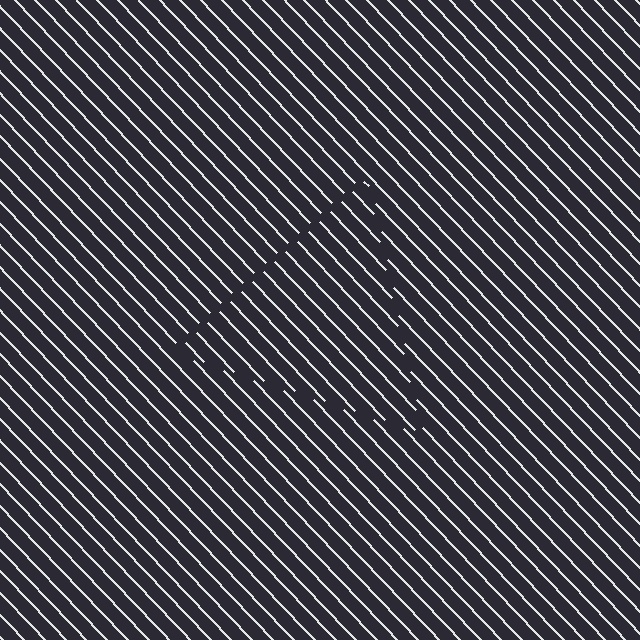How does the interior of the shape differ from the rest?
The interior of the shape contains the same grating, shifted by half a period — the contour is defined by the phase discontinuity where line-ends from the inner and outer gratings abut.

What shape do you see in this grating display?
An illusory triangle. The interior of the shape contains the same grating, shifted by half a period — the contour is defined by the phase discontinuity where line-ends from the inner and outer gratings abut.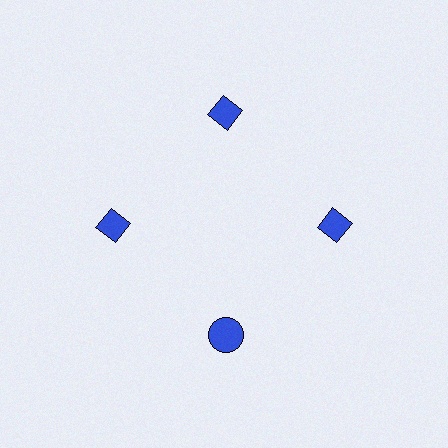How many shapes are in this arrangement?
There are 4 shapes arranged in a ring pattern.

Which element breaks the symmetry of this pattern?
The blue circle at roughly the 6 o'clock position breaks the symmetry. All other shapes are blue diamonds.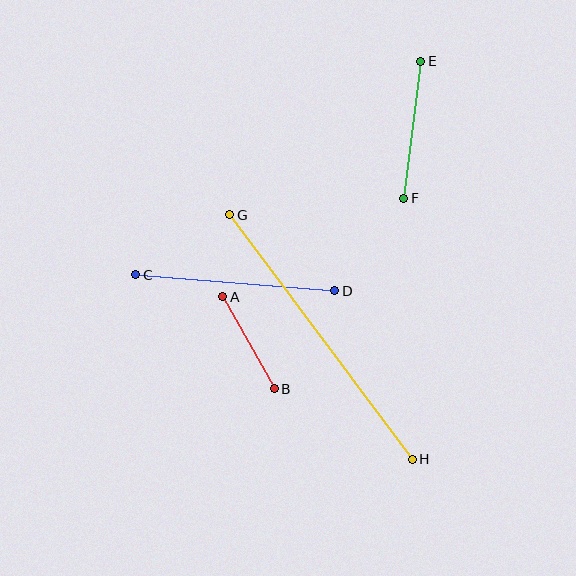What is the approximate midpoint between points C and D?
The midpoint is at approximately (235, 283) pixels.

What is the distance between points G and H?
The distance is approximately 305 pixels.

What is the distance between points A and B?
The distance is approximately 105 pixels.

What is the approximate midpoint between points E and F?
The midpoint is at approximately (412, 130) pixels.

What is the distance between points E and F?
The distance is approximately 138 pixels.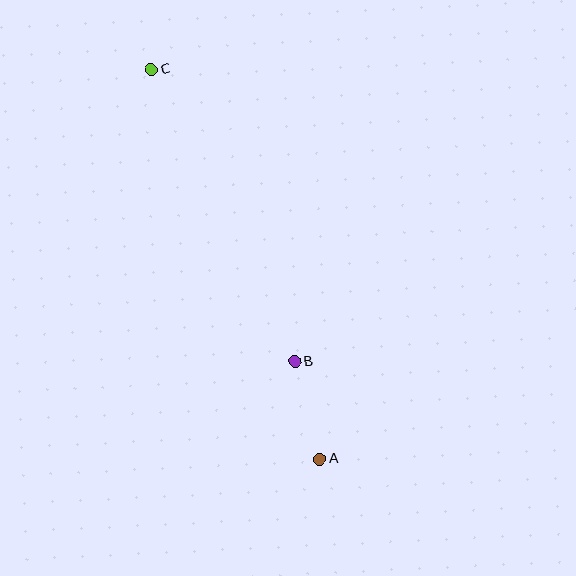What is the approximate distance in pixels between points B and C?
The distance between B and C is approximately 326 pixels.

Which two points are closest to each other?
Points A and B are closest to each other.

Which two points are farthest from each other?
Points A and C are farthest from each other.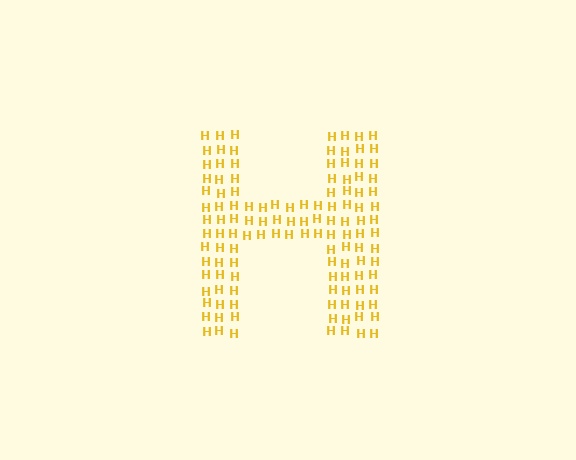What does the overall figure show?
The overall figure shows the letter H.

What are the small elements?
The small elements are letter H's.